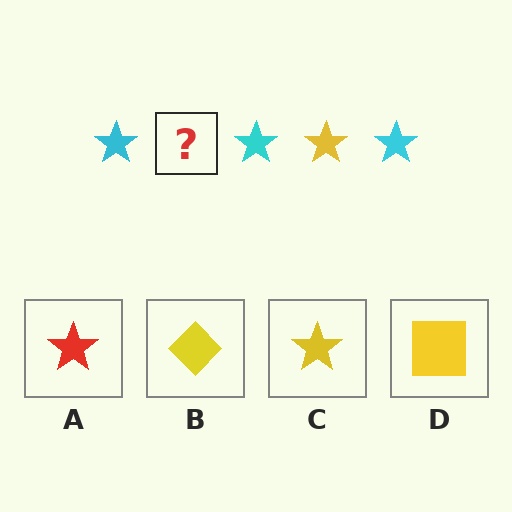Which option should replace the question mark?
Option C.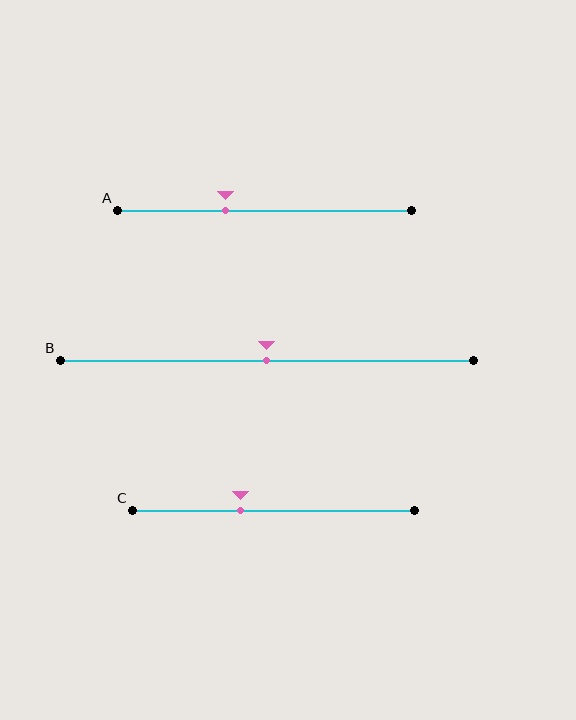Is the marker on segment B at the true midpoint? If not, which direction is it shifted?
Yes, the marker on segment B is at the true midpoint.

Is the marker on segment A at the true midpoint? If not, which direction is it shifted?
No, the marker on segment A is shifted to the left by about 13% of the segment length.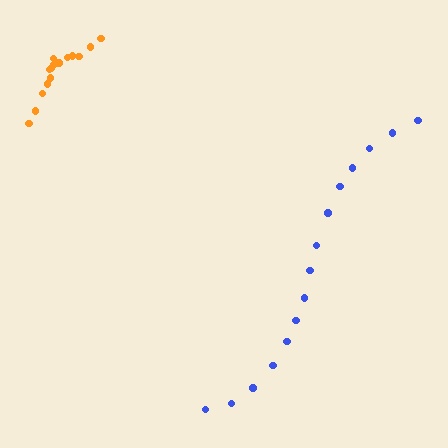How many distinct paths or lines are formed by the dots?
There are 2 distinct paths.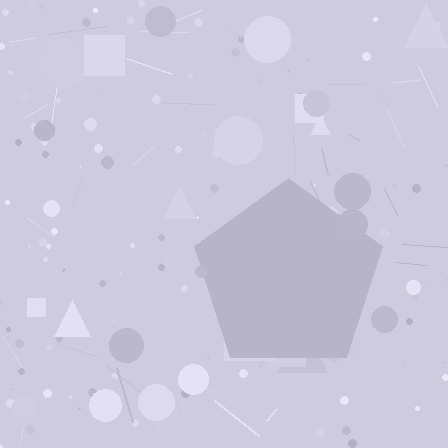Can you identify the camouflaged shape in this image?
The camouflaged shape is a pentagon.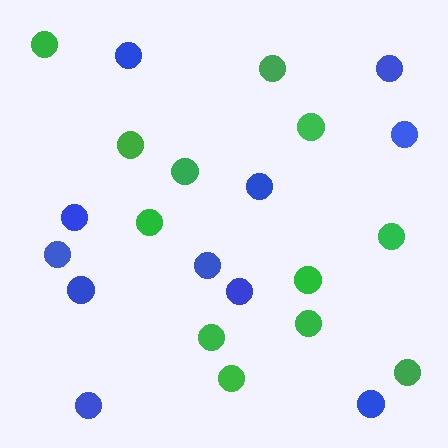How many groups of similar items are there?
There are 2 groups: one group of green circles (12) and one group of blue circles (11).